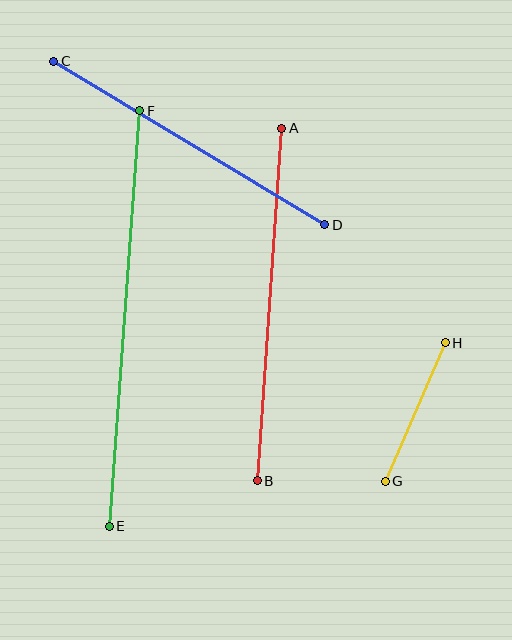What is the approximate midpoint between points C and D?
The midpoint is at approximately (189, 143) pixels.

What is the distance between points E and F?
The distance is approximately 417 pixels.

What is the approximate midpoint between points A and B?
The midpoint is at approximately (270, 304) pixels.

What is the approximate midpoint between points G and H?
The midpoint is at approximately (415, 412) pixels.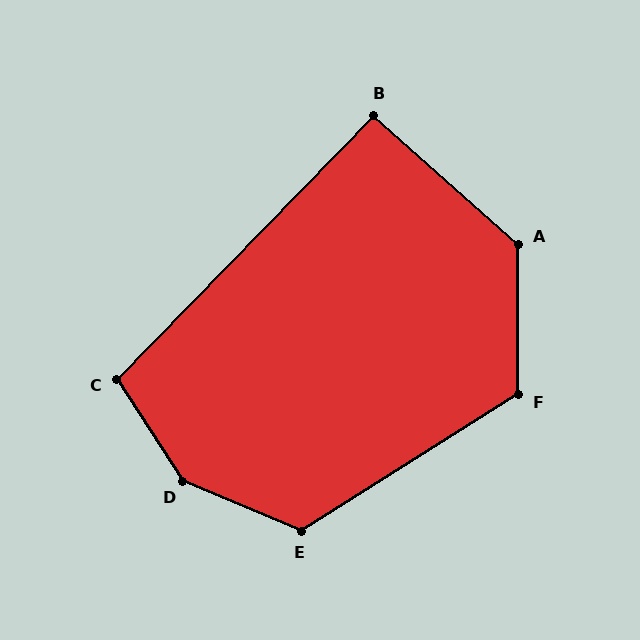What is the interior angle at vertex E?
Approximately 125 degrees (obtuse).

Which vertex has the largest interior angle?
D, at approximately 146 degrees.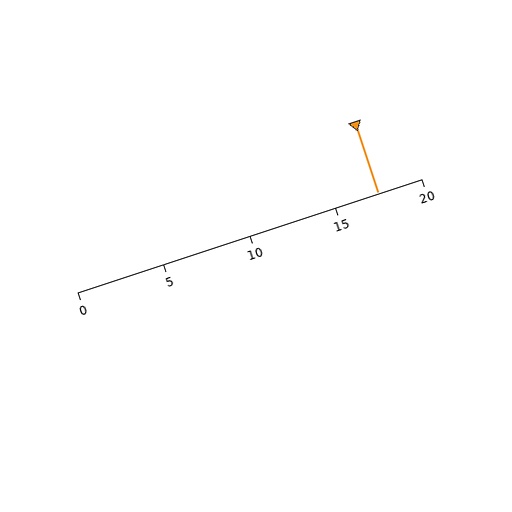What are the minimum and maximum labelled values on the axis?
The axis runs from 0 to 20.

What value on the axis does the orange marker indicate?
The marker indicates approximately 17.5.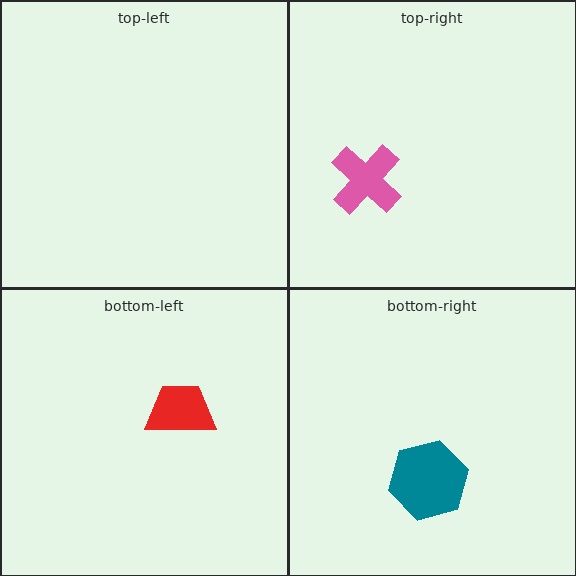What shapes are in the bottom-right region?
The teal hexagon.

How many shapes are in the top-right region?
1.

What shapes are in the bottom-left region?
The red trapezoid.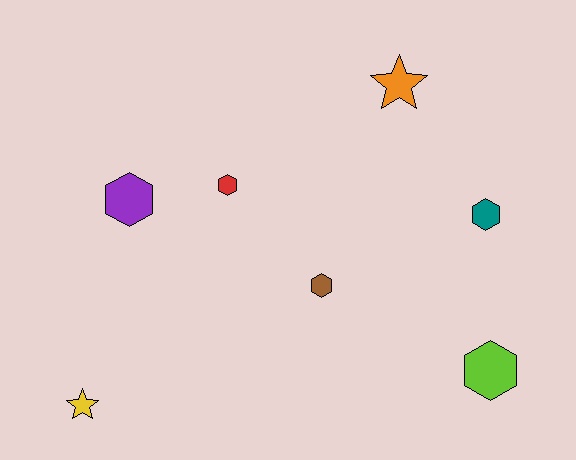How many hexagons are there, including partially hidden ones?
There are 5 hexagons.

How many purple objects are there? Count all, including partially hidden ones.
There is 1 purple object.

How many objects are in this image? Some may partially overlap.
There are 7 objects.